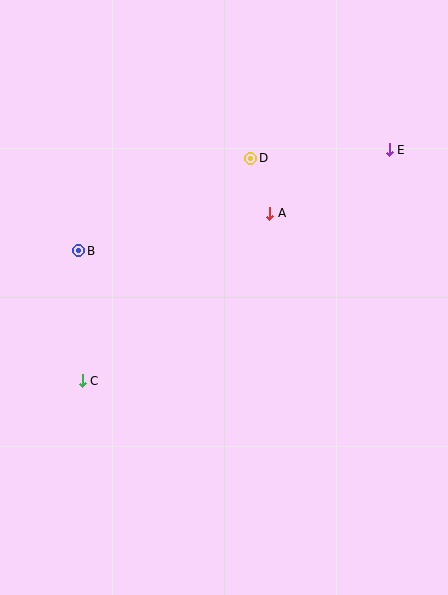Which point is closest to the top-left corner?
Point B is closest to the top-left corner.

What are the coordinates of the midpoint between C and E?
The midpoint between C and E is at (236, 265).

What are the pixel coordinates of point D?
Point D is at (251, 158).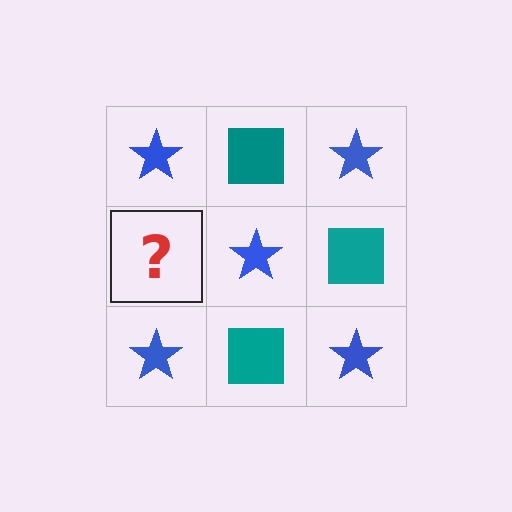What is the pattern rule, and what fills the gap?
The rule is that it alternates blue star and teal square in a checkerboard pattern. The gap should be filled with a teal square.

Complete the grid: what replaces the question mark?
The question mark should be replaced with a teal square.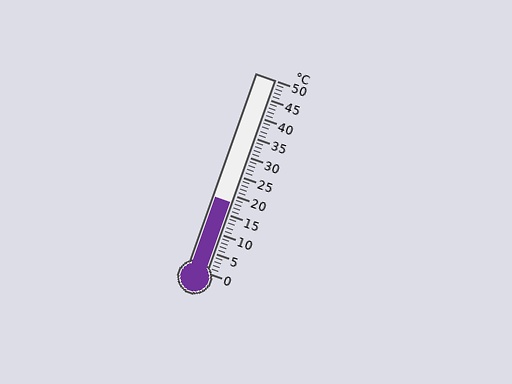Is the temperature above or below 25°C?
The temperature is below 25°C.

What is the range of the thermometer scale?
The thermometer scale ranges from 0°C to 50°C.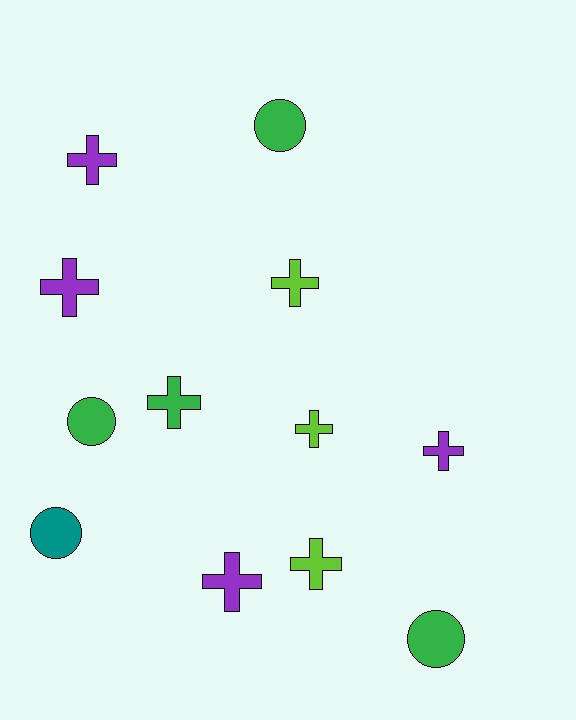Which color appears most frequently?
Green, with 4 objects.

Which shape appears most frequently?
Cross, with 8 objects.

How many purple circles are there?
There are no purple circles.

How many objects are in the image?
There are 12 objects.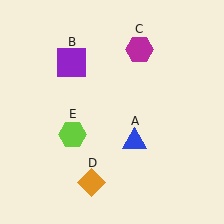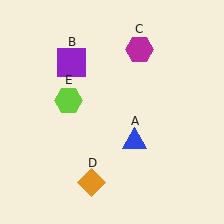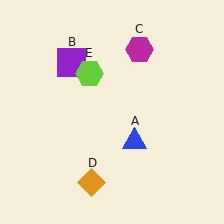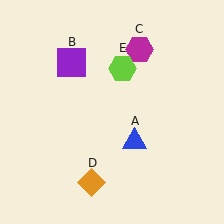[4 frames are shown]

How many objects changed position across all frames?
1 object changed position: lime hexagon (object E).